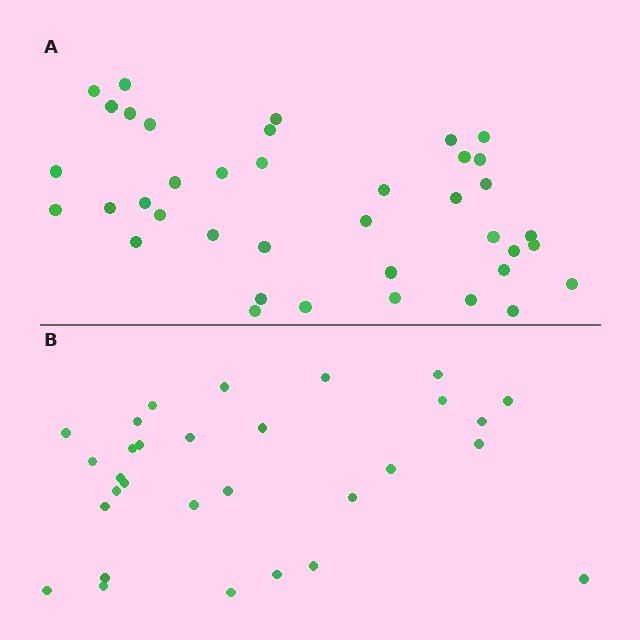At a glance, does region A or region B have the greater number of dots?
Region A (the top region) has more dots.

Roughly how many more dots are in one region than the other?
Region A has roughly 8 or so more dots than region B.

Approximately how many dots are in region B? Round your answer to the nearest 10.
About 30 dots.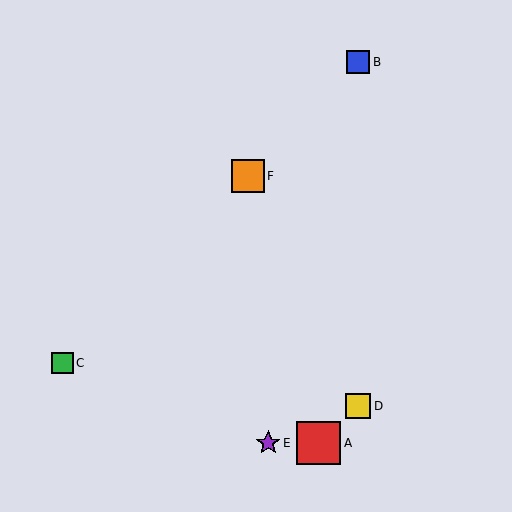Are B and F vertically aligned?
No, B is at x≈358 and F is at x≈248.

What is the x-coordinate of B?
Object B is at x≈358.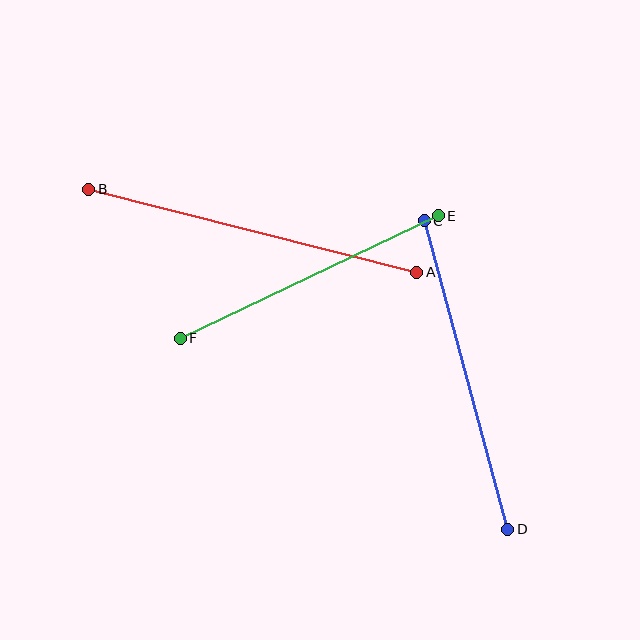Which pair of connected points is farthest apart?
Points A and B are farthest apart.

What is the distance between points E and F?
The distance is approximately 286 pixels.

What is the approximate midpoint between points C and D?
The midpoint is at approximately (466, 375) pixels.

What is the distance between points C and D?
The distance is approximately 320 pixels.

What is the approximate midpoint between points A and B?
The midpoint is at approximately (253, 231) pixels.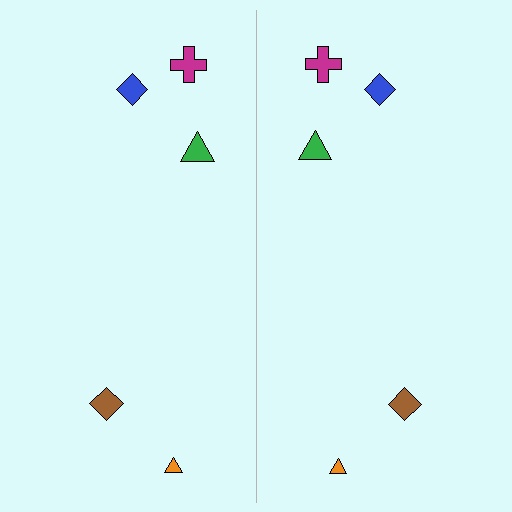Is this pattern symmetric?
Yes, this pattern has bilateral (reflection) symmetry.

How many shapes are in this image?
There are 10 shapes in this image.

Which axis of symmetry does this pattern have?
The pattern has a vertical axis of symmetry running through the center of the image.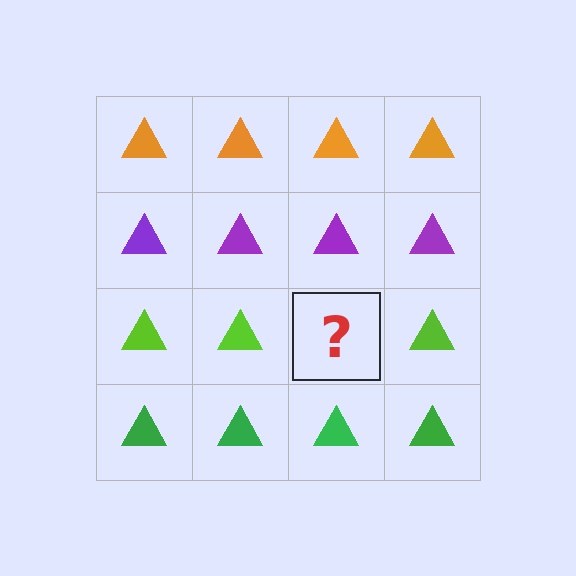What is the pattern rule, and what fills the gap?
The rule is that each row has a consistent color. The gap should be filled with a lime triangle.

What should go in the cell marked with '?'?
The missing cell should contain a lime triangle.